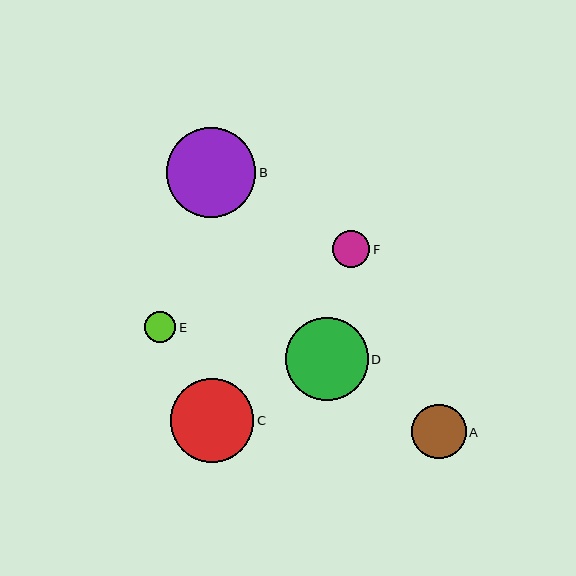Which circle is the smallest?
Circle E is the smallest with a size of approximately 31 pixels.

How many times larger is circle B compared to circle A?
Circle B is approximately 1.6 times the size of circle A.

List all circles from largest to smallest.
From largest to smallest: B, C, D, A, F, E.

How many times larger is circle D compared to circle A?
Circle D is approximately 1.5 times the size of circle A.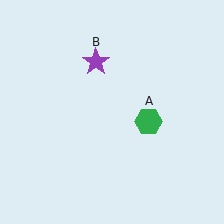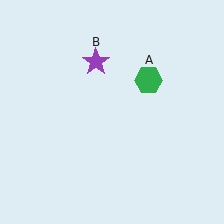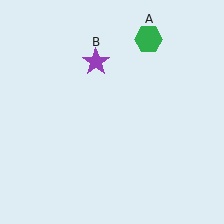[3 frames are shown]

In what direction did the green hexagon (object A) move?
The green hexagon (object A) moved up.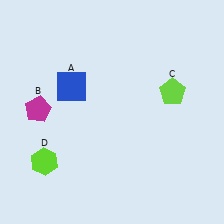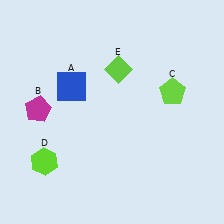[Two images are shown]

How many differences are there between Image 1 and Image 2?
There is 1 difference between the two images.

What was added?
A lime diamond (E) was added in Image 2.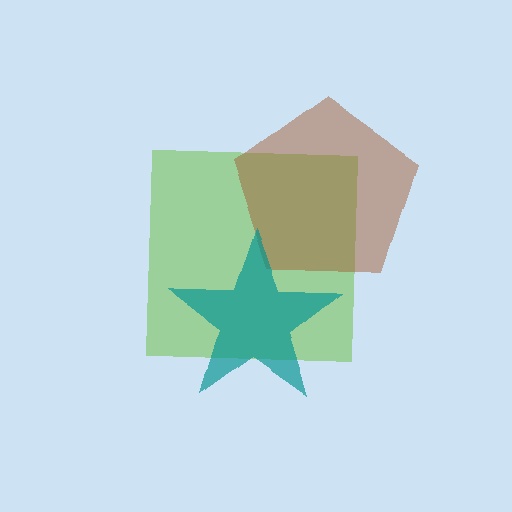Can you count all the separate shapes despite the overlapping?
Yes, there are 3 separate shapes.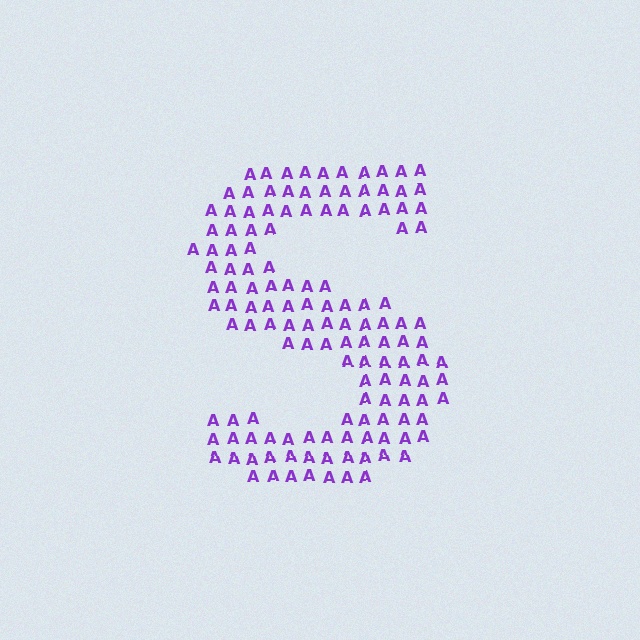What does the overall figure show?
The overall figure shows the letter S.